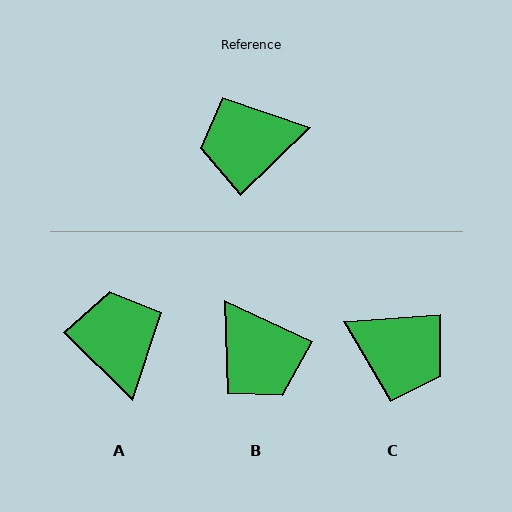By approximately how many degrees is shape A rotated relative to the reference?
Approximately 89 degrees clockwise.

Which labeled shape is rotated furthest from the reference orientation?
C, about 139 degrees away.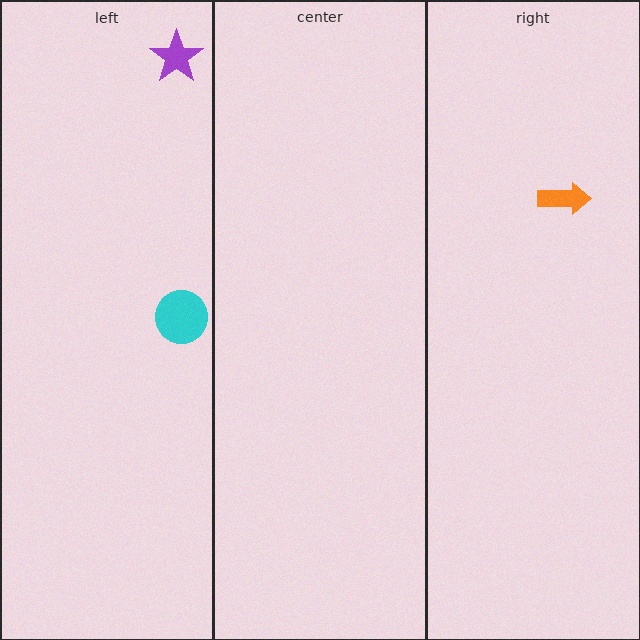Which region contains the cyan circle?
The left region.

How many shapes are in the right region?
1.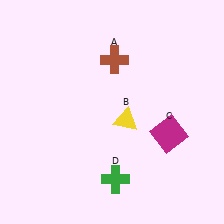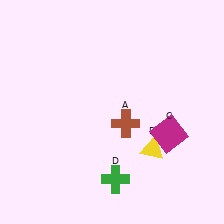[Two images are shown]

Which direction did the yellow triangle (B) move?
The yellow triangle (B) moved down.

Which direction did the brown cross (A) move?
The brown cross (A) moved down.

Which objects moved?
The objects that moved are: the brown cross (A), the yellow triangle (B).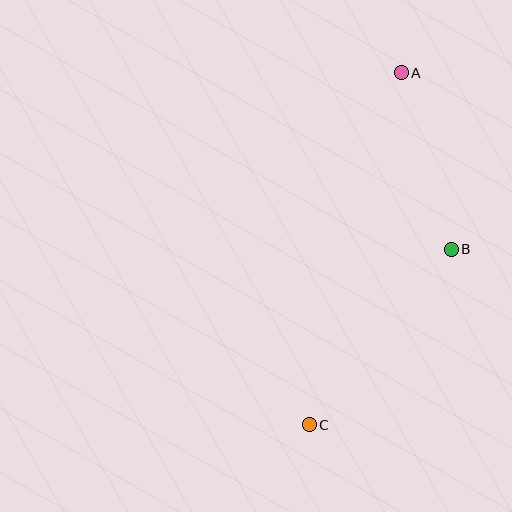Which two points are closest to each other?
Points A and B are closest to each other.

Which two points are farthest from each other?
Points A and C are farthest from each other.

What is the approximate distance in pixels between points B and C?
The distance between B and C is approximately 226 pixels.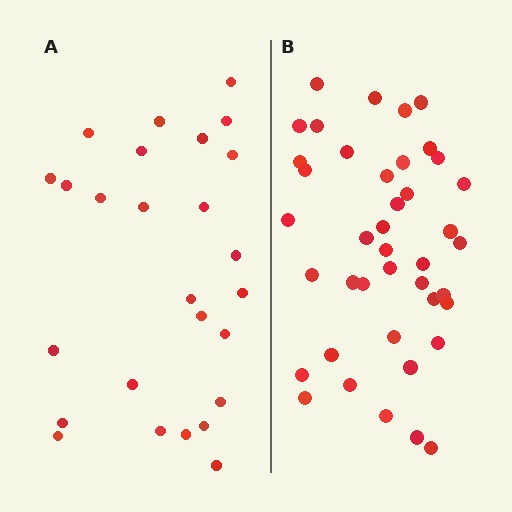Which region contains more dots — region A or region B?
Region B (the right region) has more dots.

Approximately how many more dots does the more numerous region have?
Region B has approximately 15 more dots than region A.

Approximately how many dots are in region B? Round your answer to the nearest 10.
About 40 dots. (The exact count is 41, which rounds to 40.)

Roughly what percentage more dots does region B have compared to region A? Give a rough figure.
About 60% more.